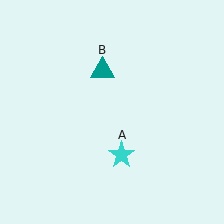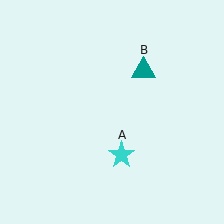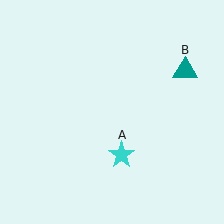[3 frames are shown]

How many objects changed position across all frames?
1 object changed position: teal triangle (object B).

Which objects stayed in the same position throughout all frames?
Cyan star (object A) remained stationary.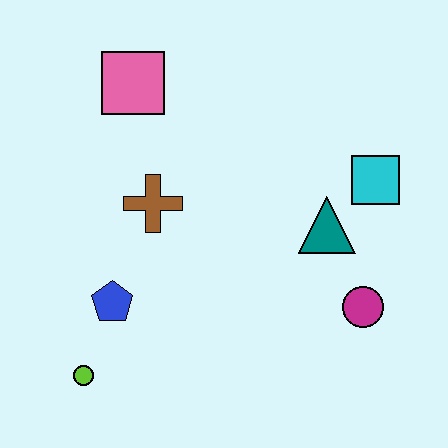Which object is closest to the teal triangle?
The cyan square is closest to the teal triangle.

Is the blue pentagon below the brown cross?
Yes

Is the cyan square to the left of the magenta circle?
No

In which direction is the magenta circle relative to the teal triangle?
The magenta circle is below the teal triangle.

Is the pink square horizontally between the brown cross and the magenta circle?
No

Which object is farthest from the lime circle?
The cyan square is farthest from the lime circle.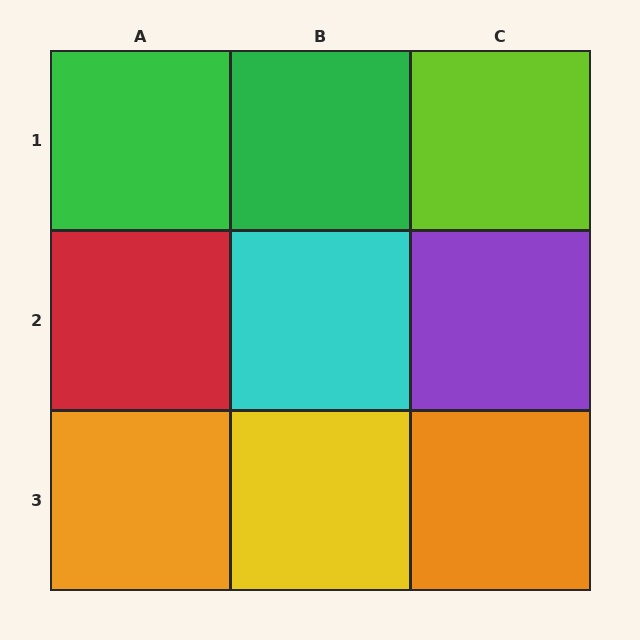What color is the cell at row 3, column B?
Yellow.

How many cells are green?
2 cells are green.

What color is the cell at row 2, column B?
Cyan.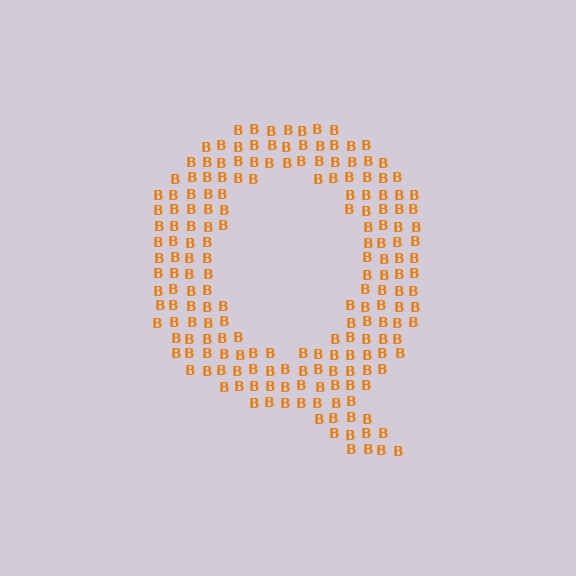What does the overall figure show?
The overall figure shows the letter Q.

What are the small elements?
The small elements are letter B's.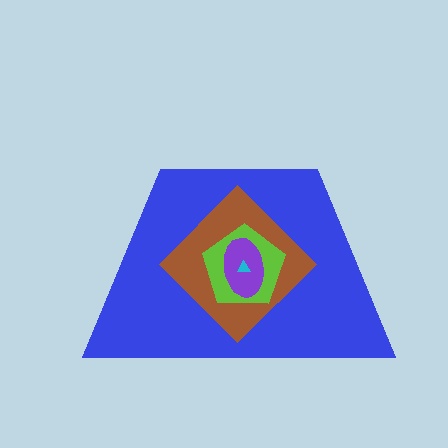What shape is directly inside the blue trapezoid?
The brown diamond.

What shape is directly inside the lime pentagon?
The purple ellipse.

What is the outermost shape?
The blue trapezoid.